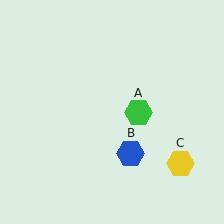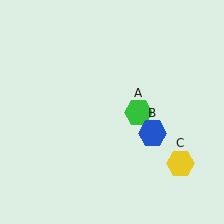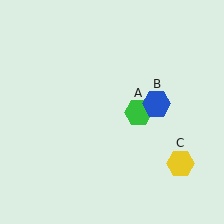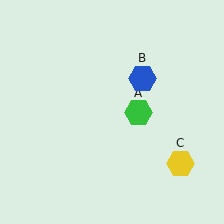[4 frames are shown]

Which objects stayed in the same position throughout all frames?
Green hexagon (object A) and yellow hexagon (object C) remained stationary.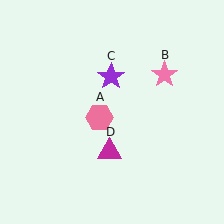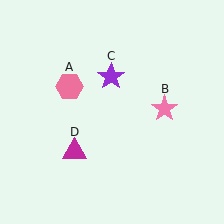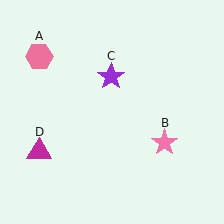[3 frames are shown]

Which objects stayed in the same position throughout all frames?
Purple star (object C) remained stationary.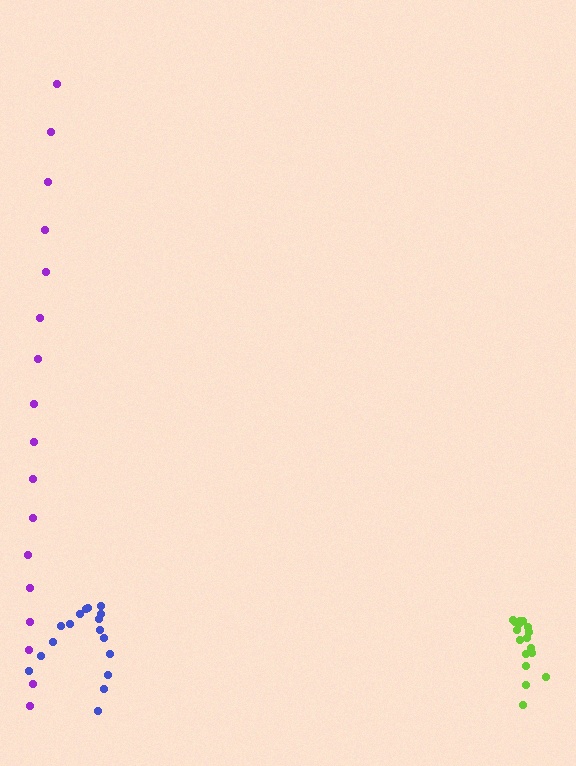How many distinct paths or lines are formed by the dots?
There are 3 distinct paths.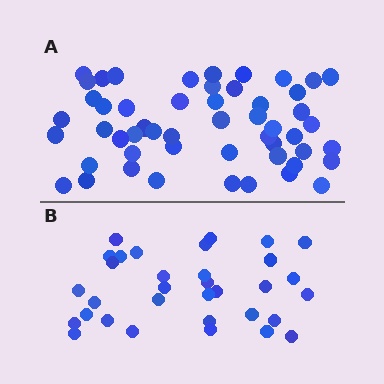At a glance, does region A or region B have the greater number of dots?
Region A (the top region) has more dots.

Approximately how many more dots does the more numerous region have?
Region A has approximately 20 more dots than region B.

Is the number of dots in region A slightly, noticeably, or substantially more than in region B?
Region A has substantially more. The ratio is roughly 1.6 to 1.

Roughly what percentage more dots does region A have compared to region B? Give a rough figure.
About 60% more.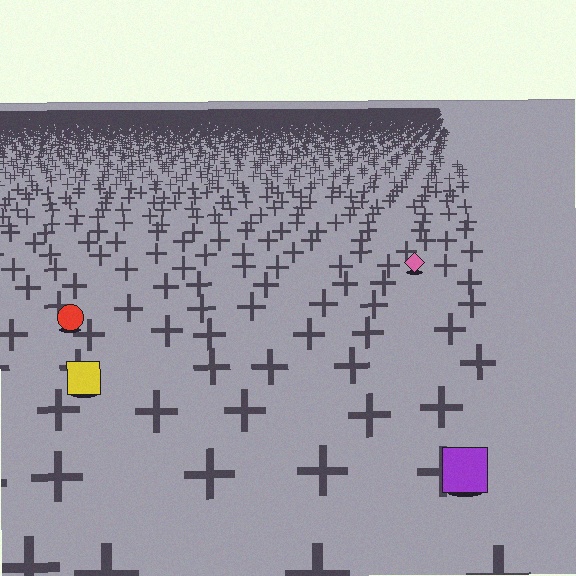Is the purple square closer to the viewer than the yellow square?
Yes. The purple square is closer — you can tell from the texture gradient: the ground texture is coarser near it.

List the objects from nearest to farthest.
From nearest to farthest: the purple square, the yellow square, the red circle, the pink diamond.